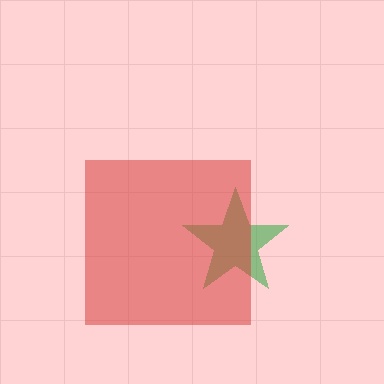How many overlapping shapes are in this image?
There are 2 overlapping shapes in the image.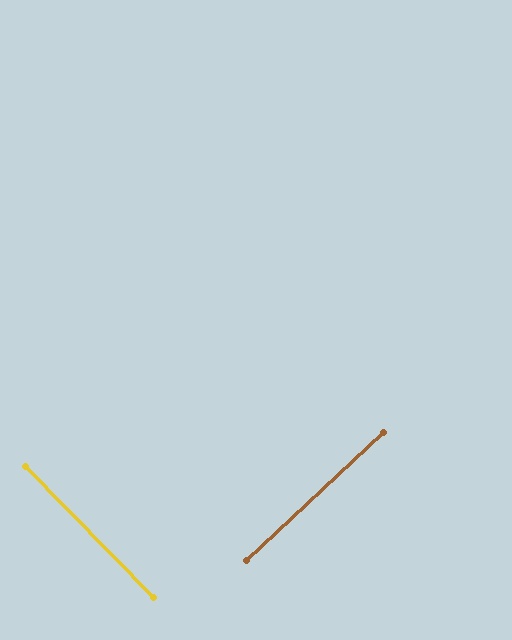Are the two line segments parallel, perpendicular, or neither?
Perpendicular — they meet at approximately 89°.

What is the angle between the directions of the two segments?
Approximately 89 degrees.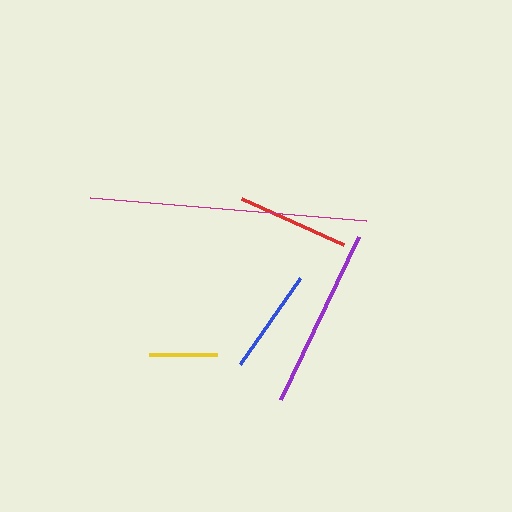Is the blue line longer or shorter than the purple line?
The purple line is longer than the blue line.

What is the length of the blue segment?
The blue segment is approximately 104 pixels long.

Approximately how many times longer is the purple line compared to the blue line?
The purple line is approximately 1.7 times the length of the blue line.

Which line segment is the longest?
The magenta line is the longest at approximately 277 pixels.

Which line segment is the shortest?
The yellow line is the shortest at approximately 68 pixels.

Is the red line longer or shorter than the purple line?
The purple line is longer than the red line.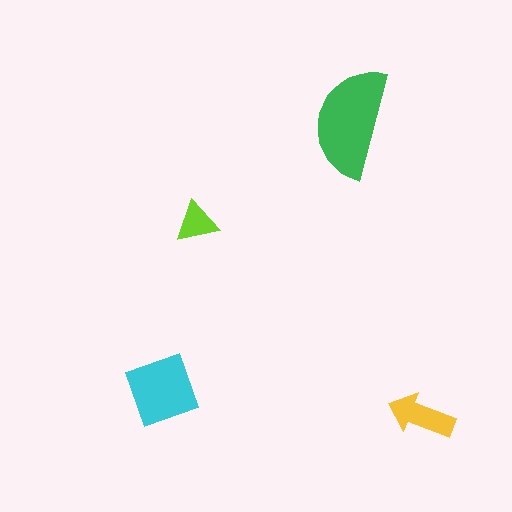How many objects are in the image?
There are 4 objects in the image.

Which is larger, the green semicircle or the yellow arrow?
The green semicircle.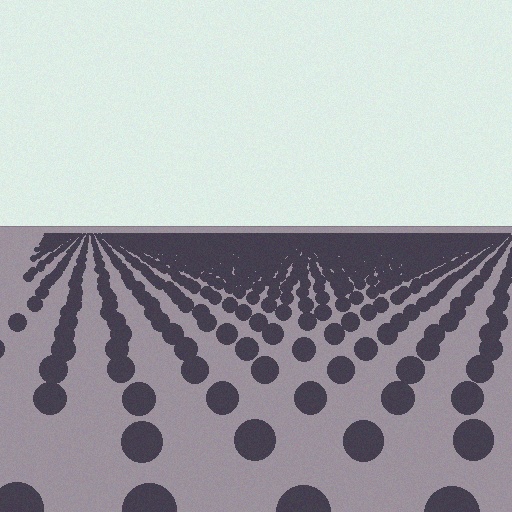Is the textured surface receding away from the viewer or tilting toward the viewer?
The surface is receding away from the viewer. Texture elements get smaller and denser toward the top.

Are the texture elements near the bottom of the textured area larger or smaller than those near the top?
Larger. Near the bottom, elements are closer to the viewer and appear at a bigger on-screen size.